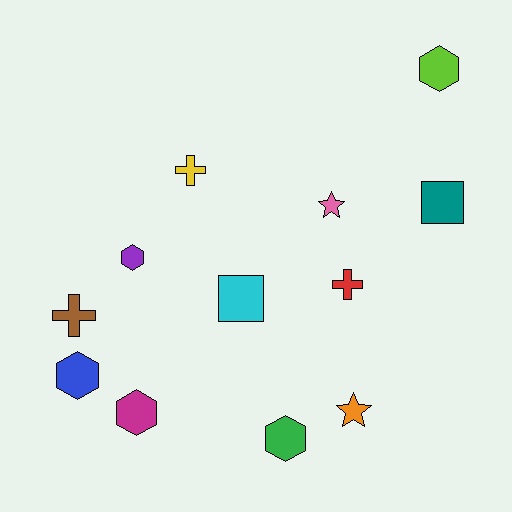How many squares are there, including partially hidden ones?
There are 2 squares.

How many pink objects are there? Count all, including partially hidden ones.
There is 1 pink object.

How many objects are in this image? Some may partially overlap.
There are 12 objects.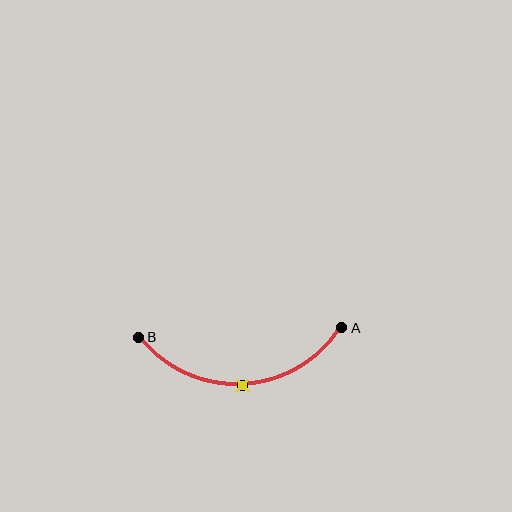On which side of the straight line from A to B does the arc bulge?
The arc bulges below the straight line connecting A and B.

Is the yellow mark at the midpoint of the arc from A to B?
Yes. The yellow mark lies on the arc at equal arc-length from both A and B — it is the arc midpoint.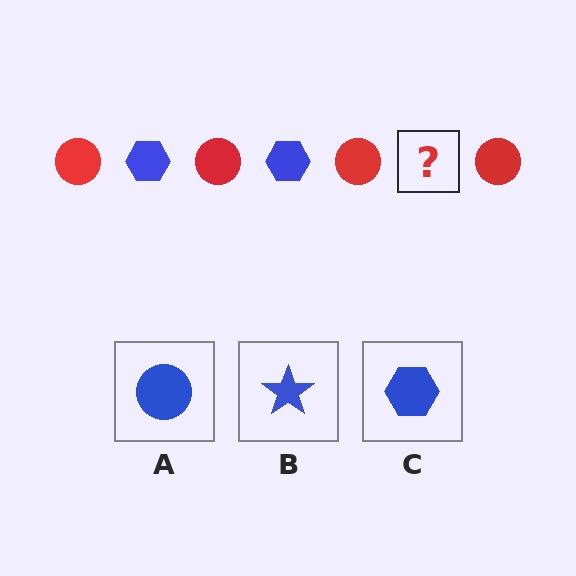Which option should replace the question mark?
Option C.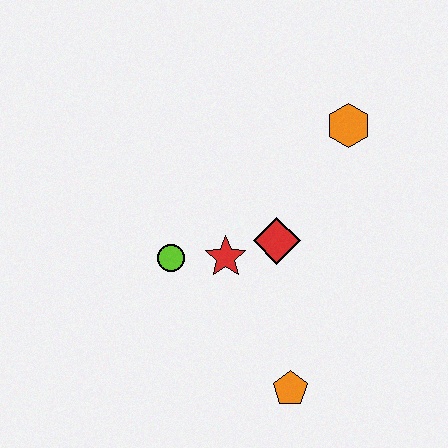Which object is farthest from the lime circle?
The orange hexagon is farthest from the lime circle.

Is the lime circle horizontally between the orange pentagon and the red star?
No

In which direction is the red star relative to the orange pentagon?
The red star is above the orange pentagon.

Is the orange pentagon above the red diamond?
No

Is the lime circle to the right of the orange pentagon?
No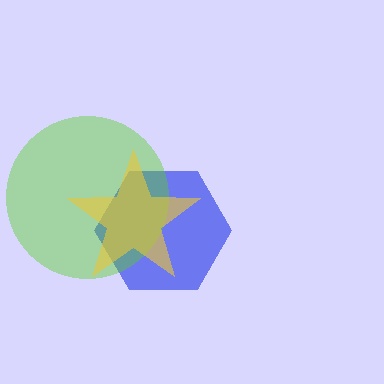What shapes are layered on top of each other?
The layered shapes are: a blue hexagon, a lime circle, a yellow star.